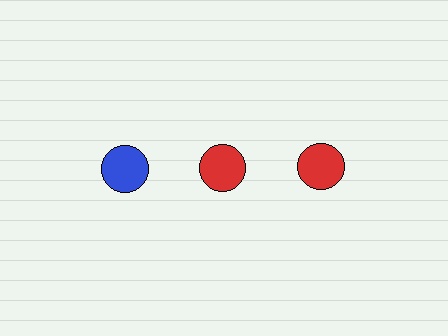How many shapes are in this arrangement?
There are 3 shapes arranged in a grid pattern.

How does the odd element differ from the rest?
It has a different color: blue instead of red.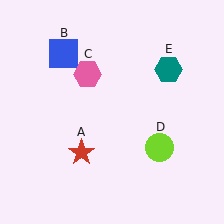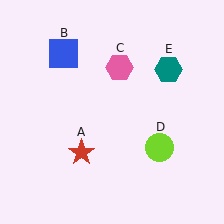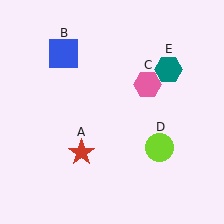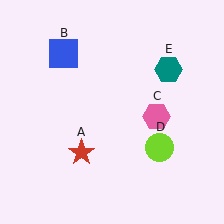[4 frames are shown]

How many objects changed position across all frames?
1 object changed position: pink hexagon (object C).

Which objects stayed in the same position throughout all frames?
Red star (object A) and blue square (object B) and lime circle (object D) and teal hexagon (object E) remained stationary.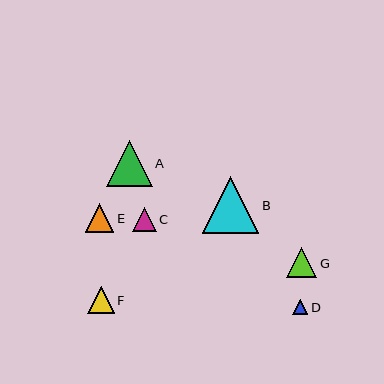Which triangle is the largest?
Triangle B is the largest with a size of approximately 56 pixels.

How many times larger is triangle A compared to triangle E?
Triangle A is approximately 1.6 times the size of triangle E.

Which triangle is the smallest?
Triangle D is the smallest with a size of approximately 15 pixels.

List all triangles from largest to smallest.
From largest to smallest: B, A, G, E, F, C, D.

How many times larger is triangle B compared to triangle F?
Triangle B is approximately 2.1 times the size of triangle F.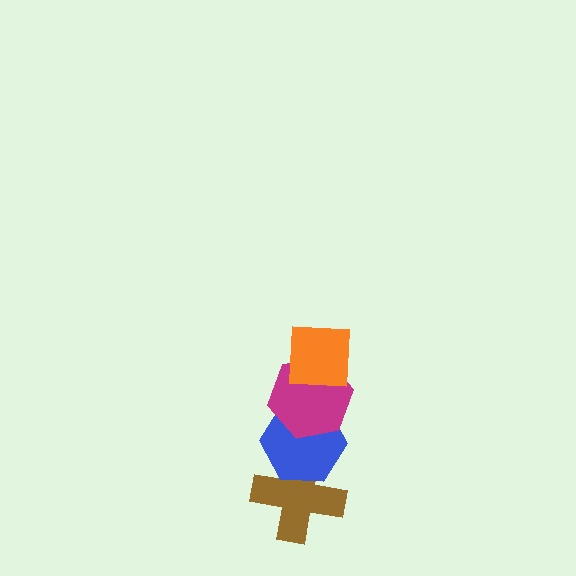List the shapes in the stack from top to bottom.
From top to bottom: the orange square, the magenta hexagon, the blue hexagon, the brown cross.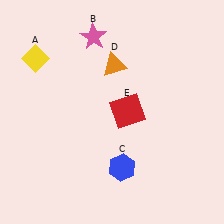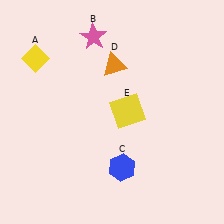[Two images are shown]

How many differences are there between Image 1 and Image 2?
There is 1 difference between the two images.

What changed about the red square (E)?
In Image 1, E is red. In Image 2, it changed to yellow.